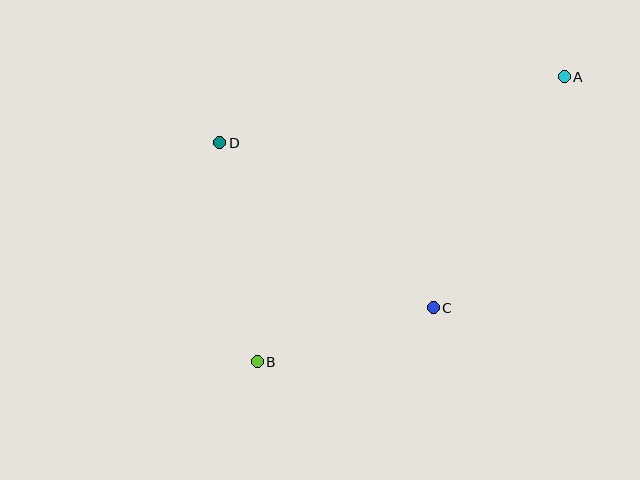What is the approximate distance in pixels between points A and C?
The distance between A and C is approximately 266 pixels.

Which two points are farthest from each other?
Points A and B are farthest from each other.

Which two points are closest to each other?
Points B and C are closest to each other.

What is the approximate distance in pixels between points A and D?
The distance between A and D is approximately 351 pixels.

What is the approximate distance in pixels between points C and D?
The distance between C and D is approximately 270 pixels.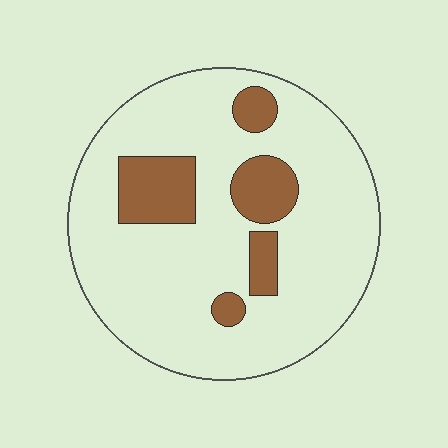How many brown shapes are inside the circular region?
5.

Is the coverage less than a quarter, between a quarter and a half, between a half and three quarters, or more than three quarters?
Less than a quarter.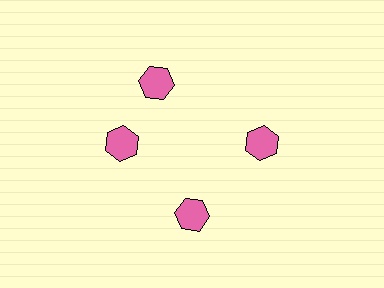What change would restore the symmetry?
The symmetry would be restored by rotating it back into even spacing with its neighbors so that all 4 hexagons sit at equal angles and equal distance from the center.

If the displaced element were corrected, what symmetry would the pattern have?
It would have 4-fold rotational symmetry — the pattern would map onto itself every 90 degrees.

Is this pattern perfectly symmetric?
No. The 4 pink hexagons are arranged in a ring, but one element near the 12 o'clock position is rotated out of alignment along the ring, breaking the 4-fold rotational symmetry.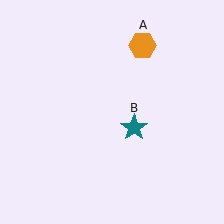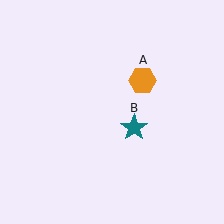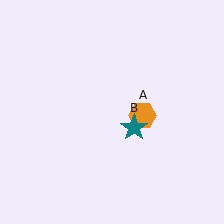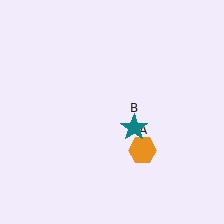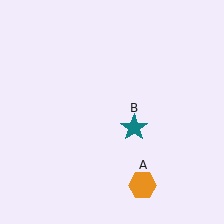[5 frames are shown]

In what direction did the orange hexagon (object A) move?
The orange hexagon (object A) moved down.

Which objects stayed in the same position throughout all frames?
Teal star (object B) remained stationary.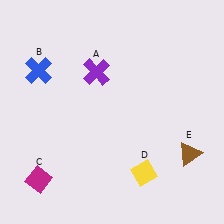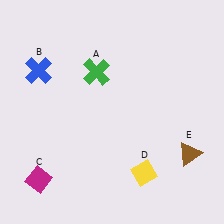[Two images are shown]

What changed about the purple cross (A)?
In Image 1, A is purple. In Image 2, it changed to green.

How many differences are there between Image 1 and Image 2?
There is 1 difference between the two images.